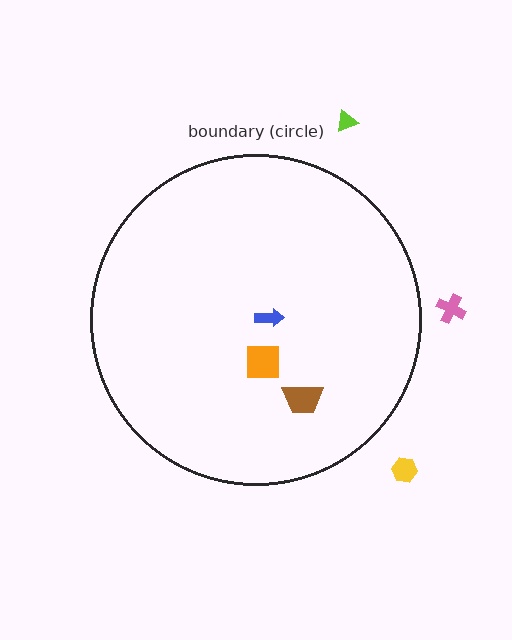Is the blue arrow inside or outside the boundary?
Inside.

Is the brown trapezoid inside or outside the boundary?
Inside.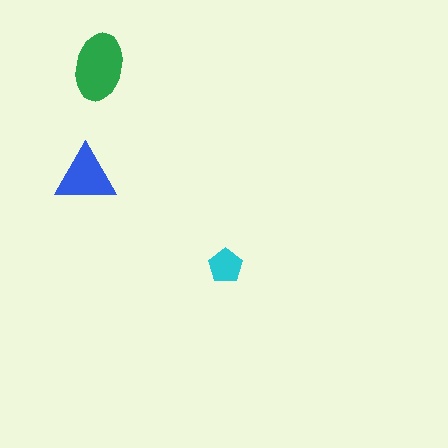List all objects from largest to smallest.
The green ellipse, the blue triangle, the cyan pentagon.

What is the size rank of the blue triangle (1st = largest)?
2nd.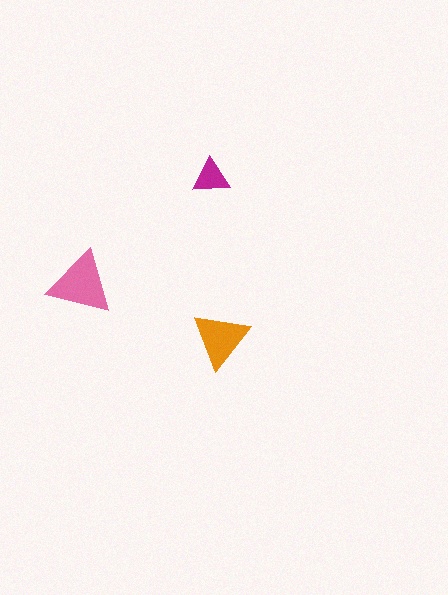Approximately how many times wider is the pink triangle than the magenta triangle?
About 1.5 times wider.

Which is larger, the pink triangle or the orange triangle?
The pink one.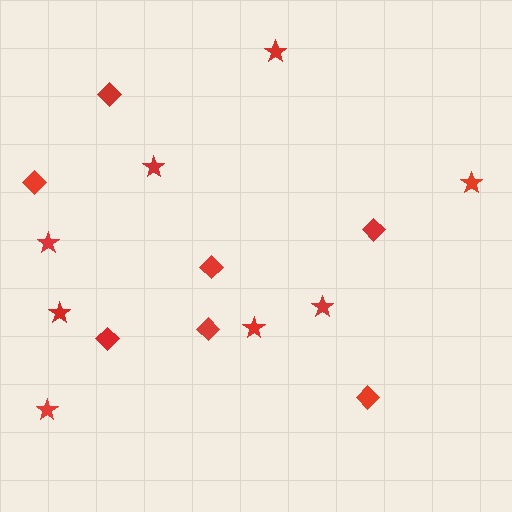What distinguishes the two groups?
There are 2 groups: one group of stars (8) and one group of diamonds (7).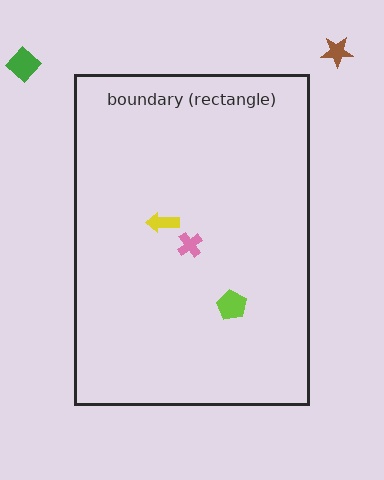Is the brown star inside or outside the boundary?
Outside.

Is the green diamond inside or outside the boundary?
Outside.